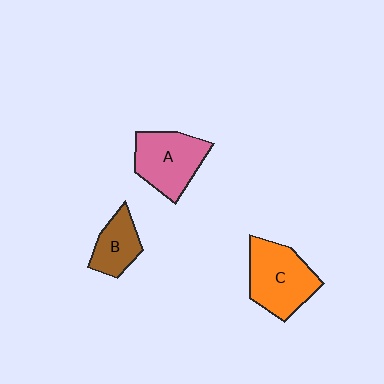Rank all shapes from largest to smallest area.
From largest to smallest: C (orange), A (pink), B (brown).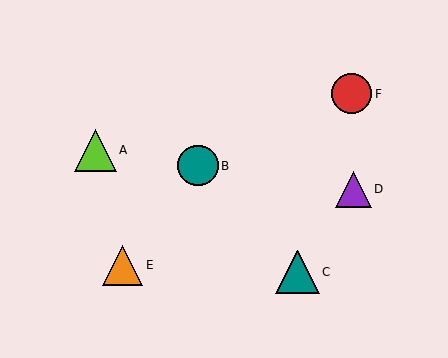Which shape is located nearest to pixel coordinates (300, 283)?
The teal triangle (labeled C) at (298, 272) is nearest to that location.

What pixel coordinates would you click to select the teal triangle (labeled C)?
Click at (298, 272) to select the teal triangle C.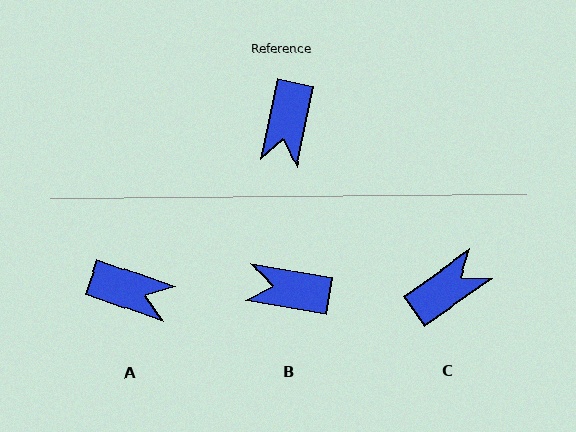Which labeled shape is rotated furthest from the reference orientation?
C, about 137 degrees away.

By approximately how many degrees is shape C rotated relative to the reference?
Approximately 137 degrees counter-clockwise.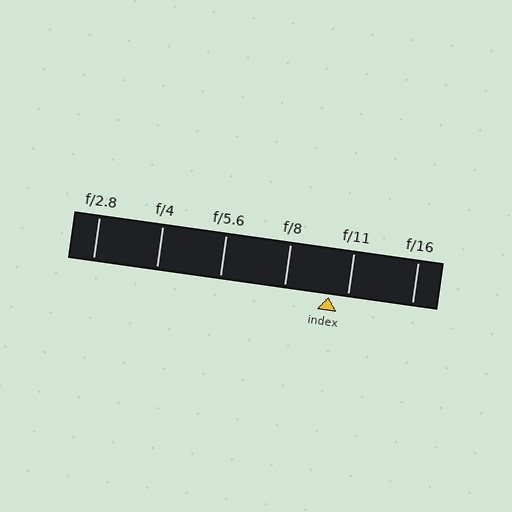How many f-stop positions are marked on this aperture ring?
There are 6 f-stop positions marked.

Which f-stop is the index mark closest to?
The index mark is closest to f/11.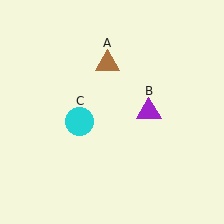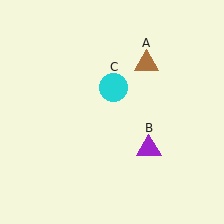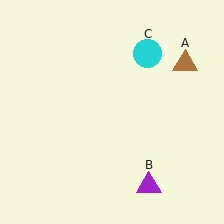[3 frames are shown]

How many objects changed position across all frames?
3 objects changed position: brown triangle (object A), purple triangle (object B), cyan circle (object C).